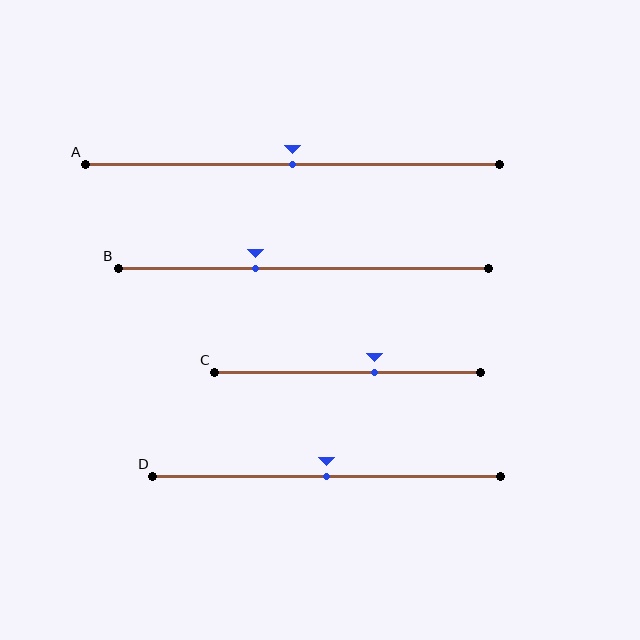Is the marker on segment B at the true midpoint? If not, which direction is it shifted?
No, the marker on segment B is shifted to the left by about 13% of the segment length.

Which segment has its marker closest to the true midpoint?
Segment A has its marker closest to the true midpoint.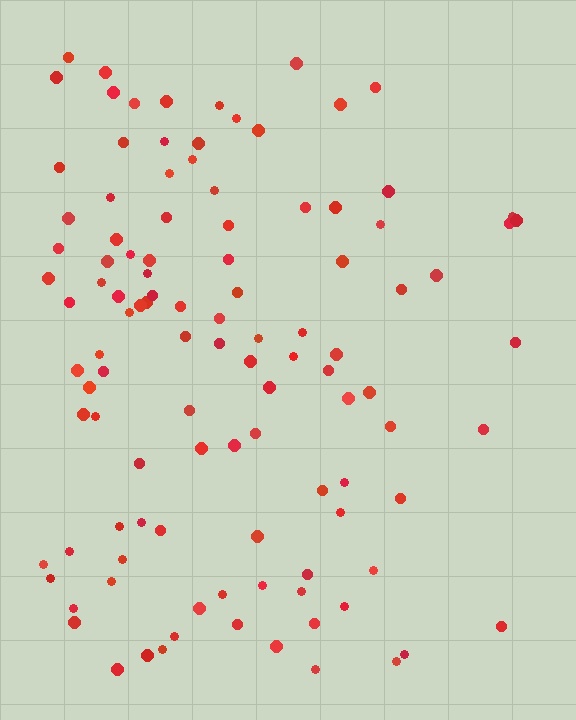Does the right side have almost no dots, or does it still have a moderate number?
Still a moderate number, just noticeably fewer than the left.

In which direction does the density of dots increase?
From right to left, with the left side densest.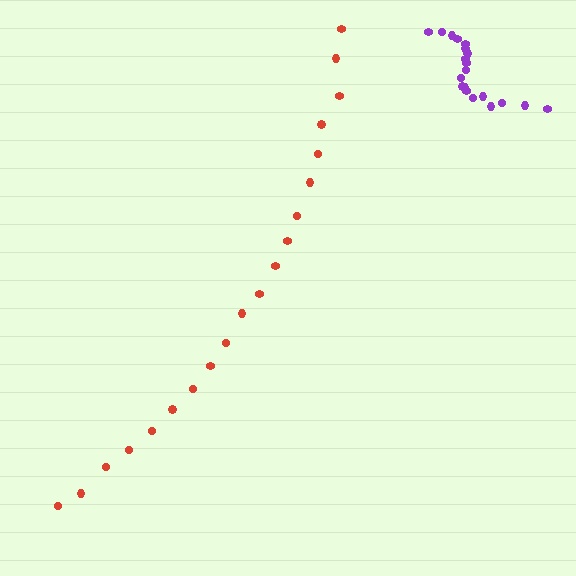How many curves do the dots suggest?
There are 2 distinct paths.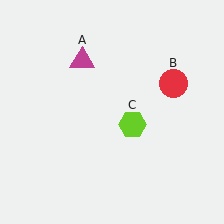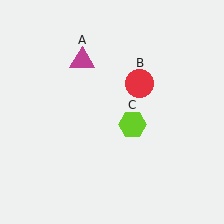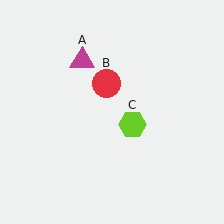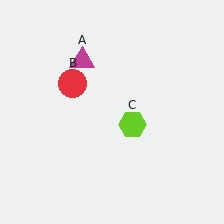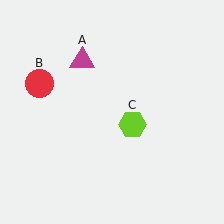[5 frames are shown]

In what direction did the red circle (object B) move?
The red circle (object B) moved left.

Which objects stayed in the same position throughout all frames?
Magenta triangle (object A) and lime hexagon (object C) remained stationary.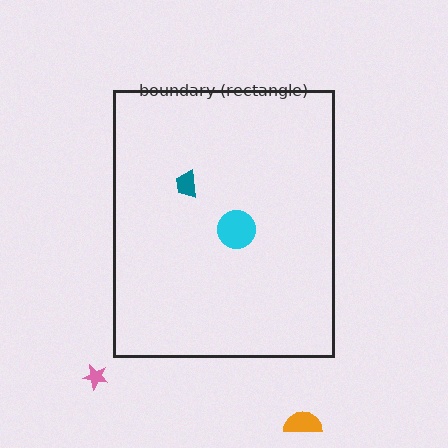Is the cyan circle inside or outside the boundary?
Inside.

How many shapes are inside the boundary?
2 inside, 2 outside.